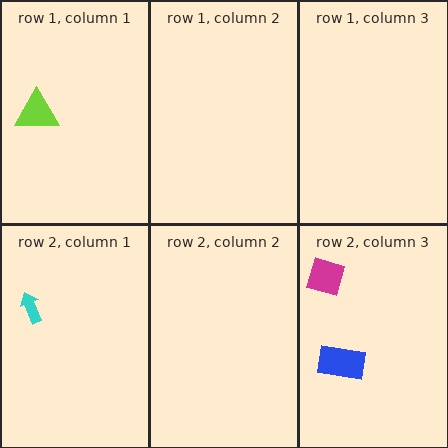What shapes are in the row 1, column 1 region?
The lime triangle.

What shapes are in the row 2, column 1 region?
The cyan arrow.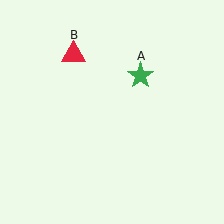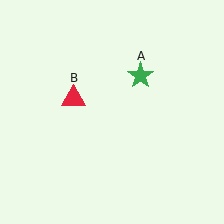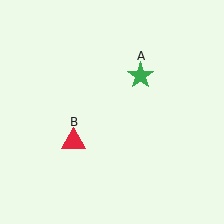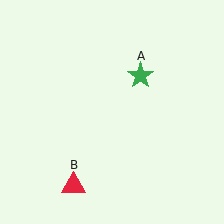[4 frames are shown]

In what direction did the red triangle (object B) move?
The red triangle (object B) moved down.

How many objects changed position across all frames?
1 object changed position: red triangle (object B).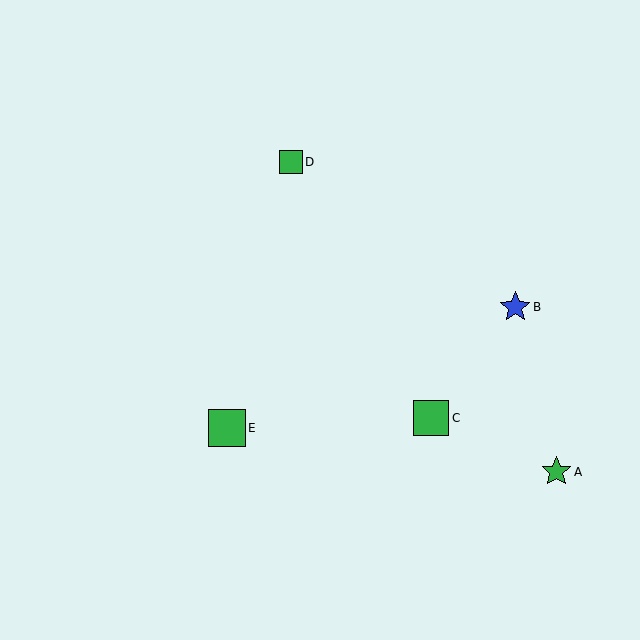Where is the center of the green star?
The center of the green star is at (556, 472).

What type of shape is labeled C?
Shape C is a green square.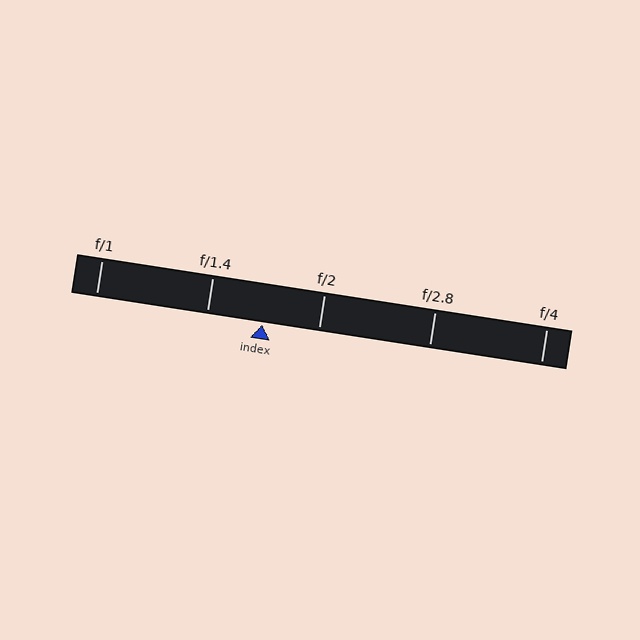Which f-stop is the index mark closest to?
The index mark is closest to f/1.4.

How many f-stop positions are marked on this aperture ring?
There are 5 f-stop positions marked.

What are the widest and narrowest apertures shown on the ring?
The widest aperture shown is f/1 and the narrowest is f/4.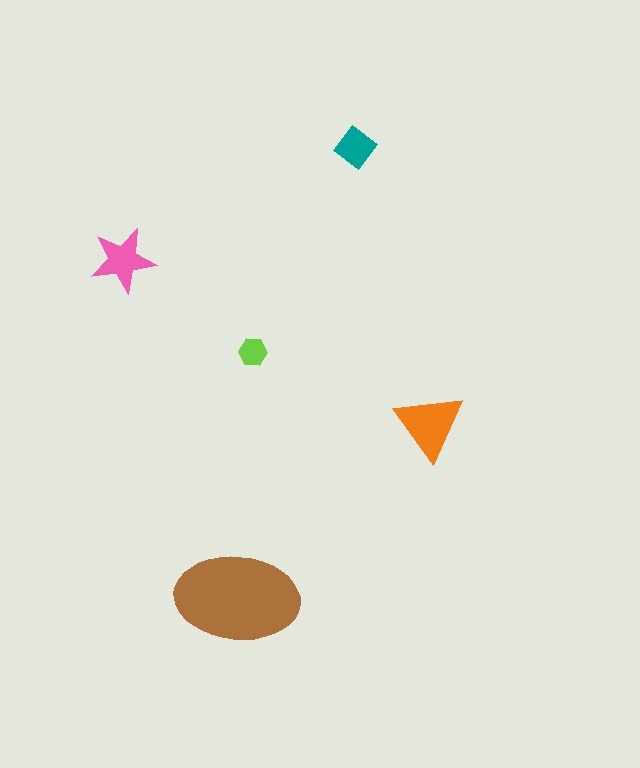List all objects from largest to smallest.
The brown ellipse, the orange triangle, the pink star, the teal diamond, the lime hexagon.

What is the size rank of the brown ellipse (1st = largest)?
1st.